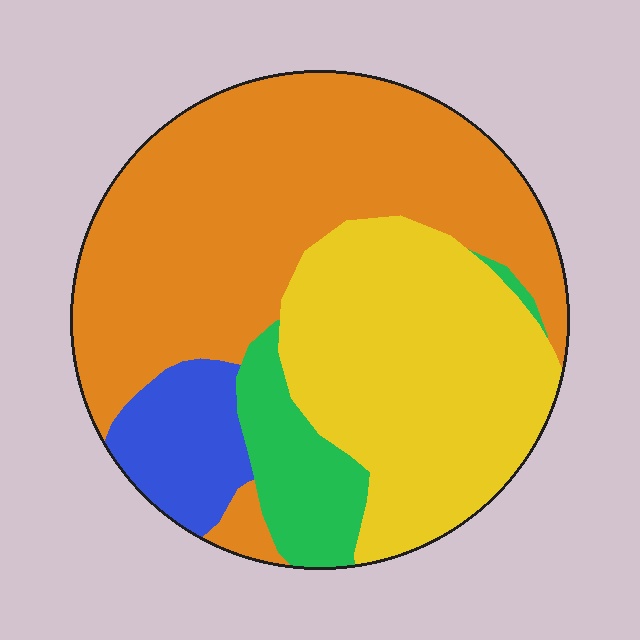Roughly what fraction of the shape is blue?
Blue covers 9% of the shape.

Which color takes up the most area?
Orange, at roughly 50%.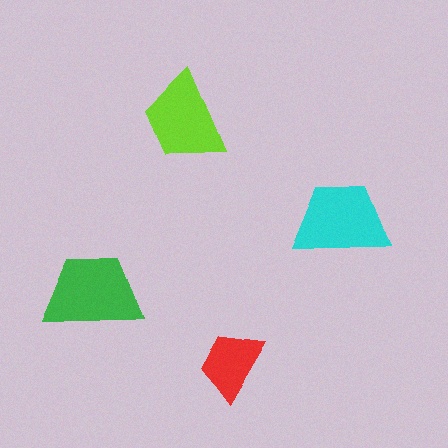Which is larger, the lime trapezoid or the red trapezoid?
The lime one.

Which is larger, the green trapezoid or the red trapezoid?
The green one.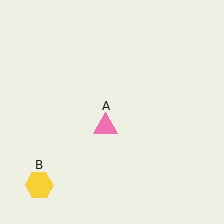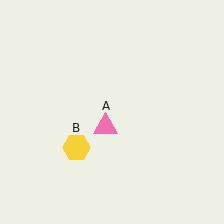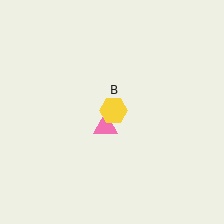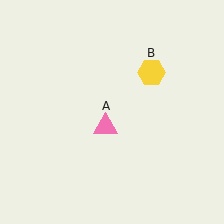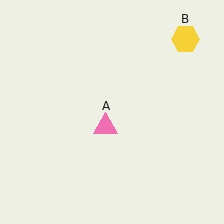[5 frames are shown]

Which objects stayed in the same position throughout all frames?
Pink triangle (object A) remained stationary.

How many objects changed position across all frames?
1 object changed position: yellow hexagon (object B).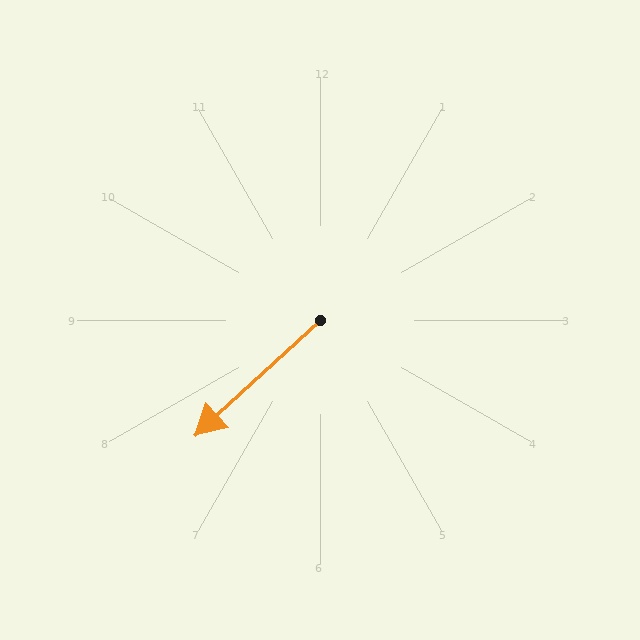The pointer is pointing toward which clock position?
Roughly 8 o'clock.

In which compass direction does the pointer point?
Southwest.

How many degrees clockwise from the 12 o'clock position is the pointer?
Approximately 227 degrees.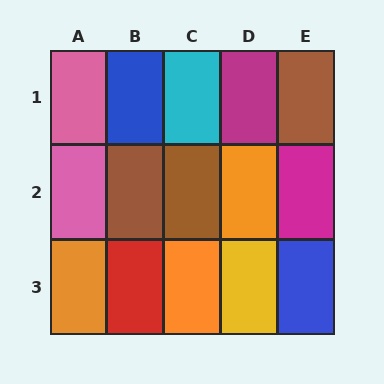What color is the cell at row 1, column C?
Cyan.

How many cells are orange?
3 cells are orange.